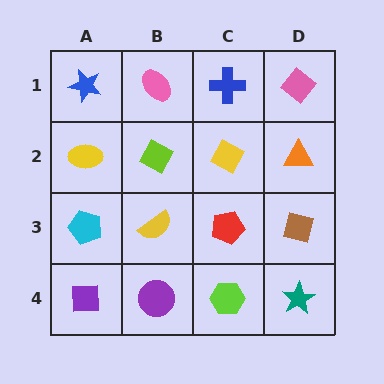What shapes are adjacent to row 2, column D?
A pink diamond (row 1, column D), a brown square (row 3, column D), a yellow diamond (row 2, column C).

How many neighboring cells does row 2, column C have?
4.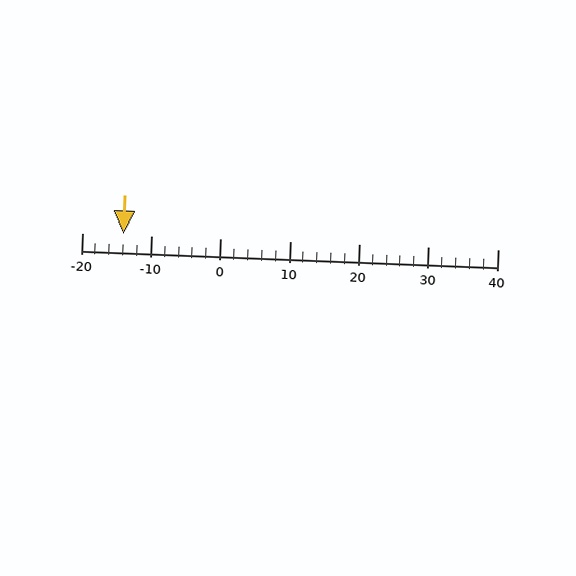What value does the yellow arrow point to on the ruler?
The yellow arrow points to approximately -14.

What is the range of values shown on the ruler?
The ruler shows values from -20 to 40.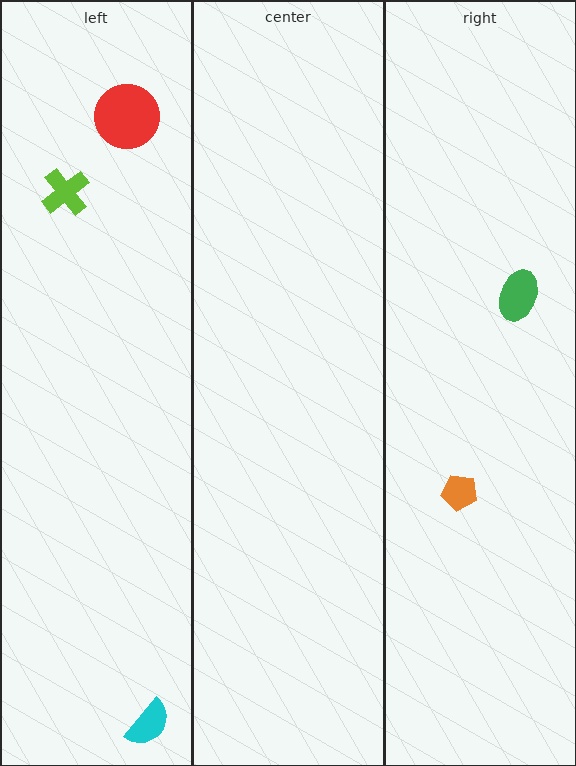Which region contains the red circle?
The left region.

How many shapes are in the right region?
2.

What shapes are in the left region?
The lime cross, the red circle, the cyan semicircle.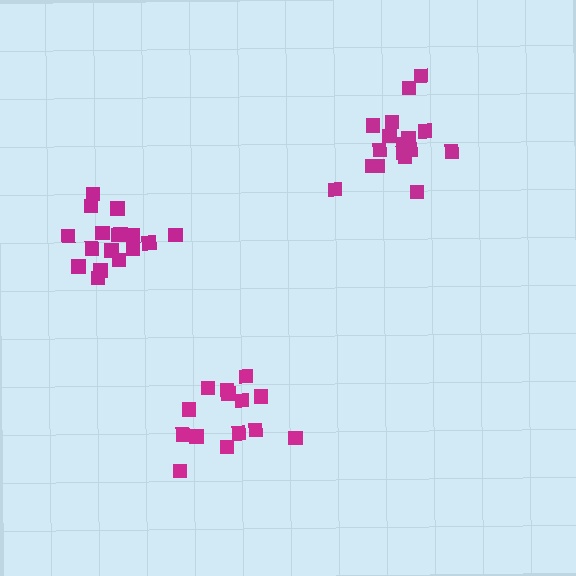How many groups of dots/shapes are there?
There are 3 groups.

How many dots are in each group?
Group 1: 17 dots, Group 2: 17 dots, Group 3: 14 dots (48 total).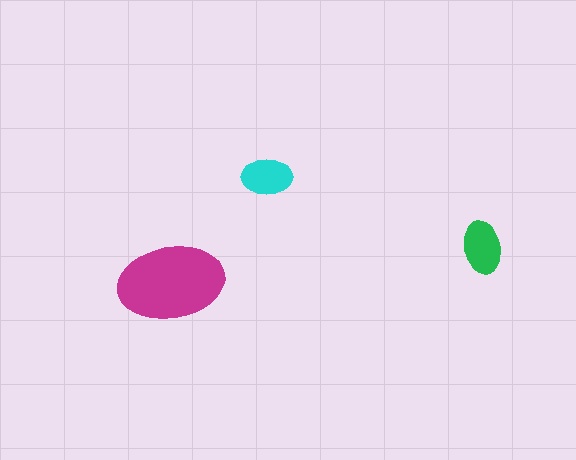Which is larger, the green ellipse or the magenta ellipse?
The magenta one.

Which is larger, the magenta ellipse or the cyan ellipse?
The magenta one.